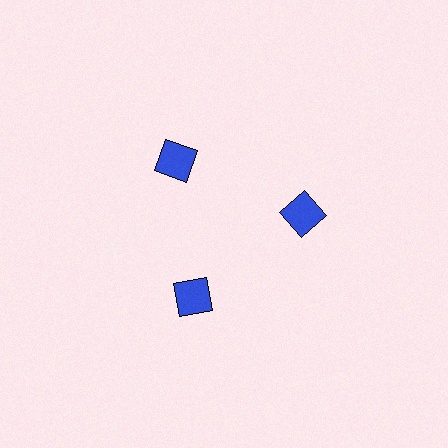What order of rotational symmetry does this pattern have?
This pattern has 3-fold rotational symmetry.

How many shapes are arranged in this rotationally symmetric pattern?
There are 3 shapes, arranged in 3 groups of 1.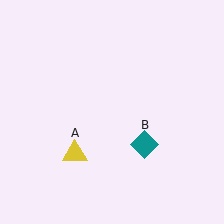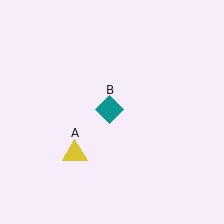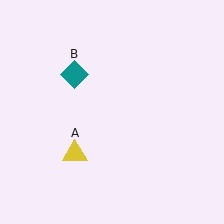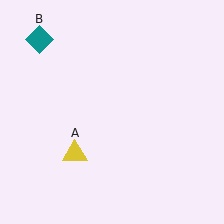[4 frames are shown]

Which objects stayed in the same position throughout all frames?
Yellow triangle (object A) remained stationary.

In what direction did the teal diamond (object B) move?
The teal diamond (object B) moved up and to the left.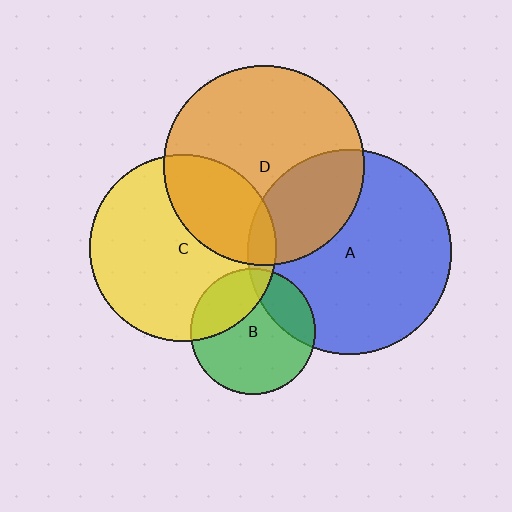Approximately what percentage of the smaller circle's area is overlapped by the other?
Approximately 25%.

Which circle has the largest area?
Circle A (blue).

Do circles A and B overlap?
Yes.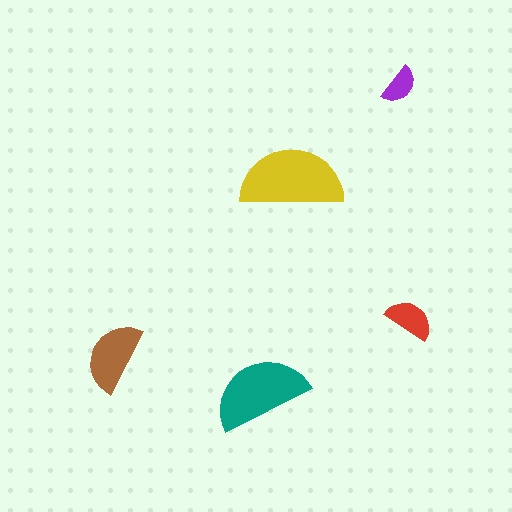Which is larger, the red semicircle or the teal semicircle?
The teal one.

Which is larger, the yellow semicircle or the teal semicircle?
The yellow one.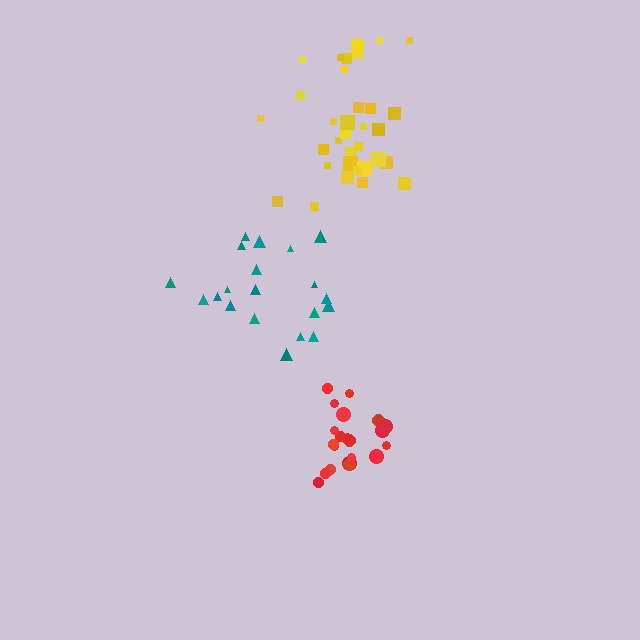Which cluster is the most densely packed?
Red.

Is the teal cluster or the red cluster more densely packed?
Red.